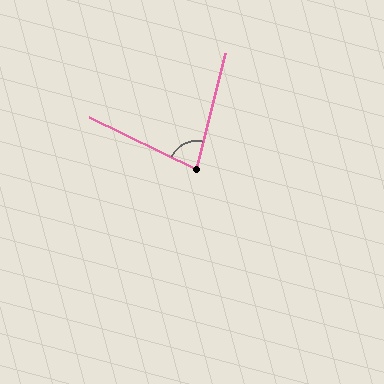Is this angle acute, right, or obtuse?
It is acute.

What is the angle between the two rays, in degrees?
Approximately 78 degrees.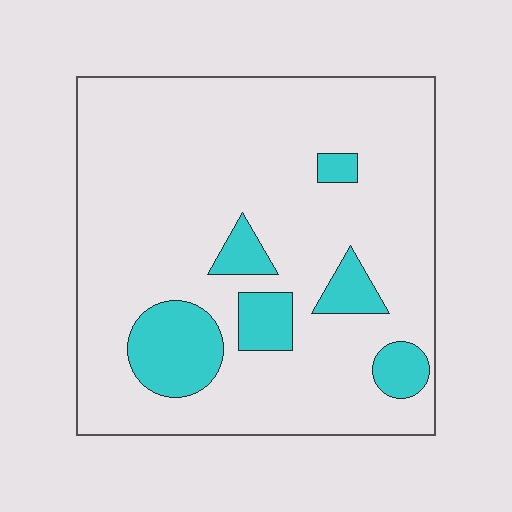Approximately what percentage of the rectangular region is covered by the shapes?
Approximately 15%.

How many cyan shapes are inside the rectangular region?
6.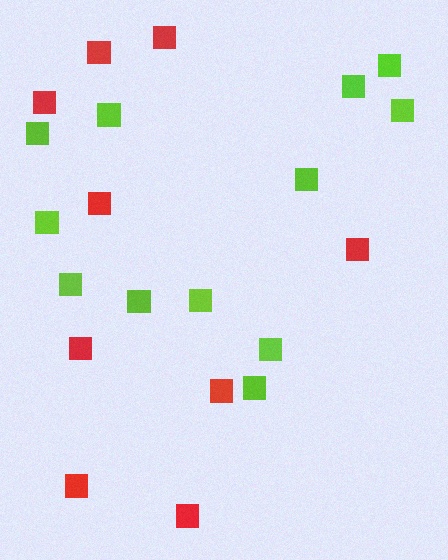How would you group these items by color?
There are 2 groups: one group of red squares (9) and one group of lime squares (12).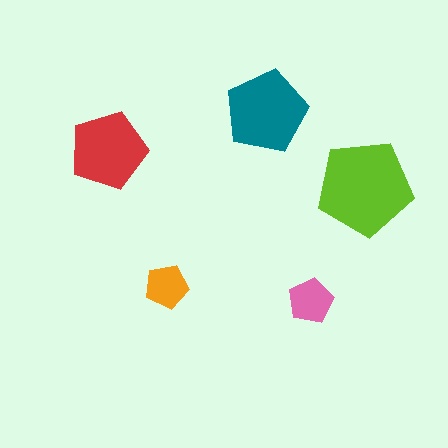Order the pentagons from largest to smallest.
the lime one, the teal one, the red one, the pink one, the orange one.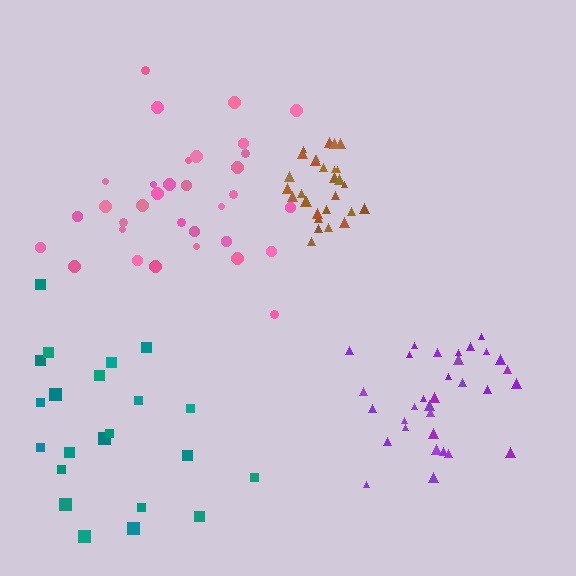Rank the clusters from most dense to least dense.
brown, purple, pink, teal.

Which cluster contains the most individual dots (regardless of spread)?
Pink (33).